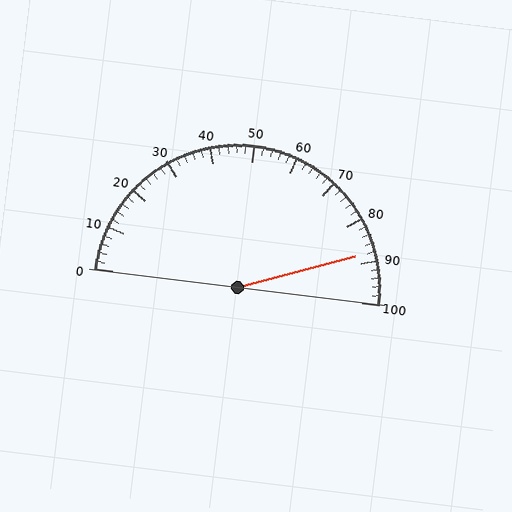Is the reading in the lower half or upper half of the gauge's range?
The reading is in the upper half of the range (0 to 100).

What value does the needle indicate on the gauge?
The needle indicates approximately 88.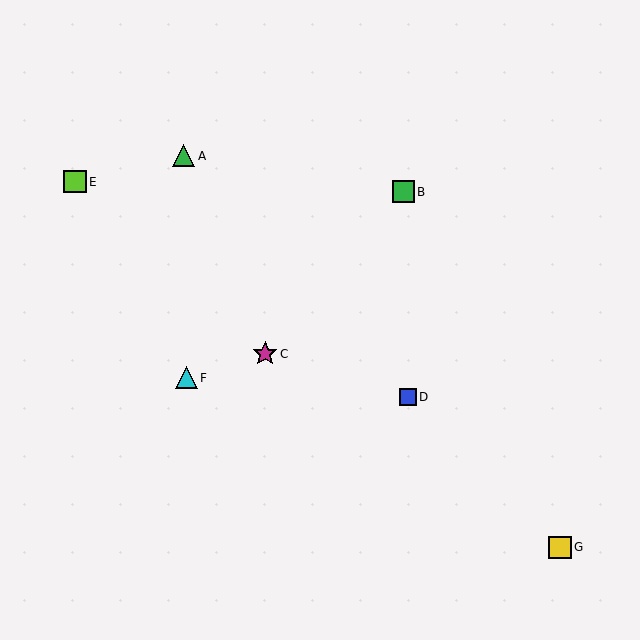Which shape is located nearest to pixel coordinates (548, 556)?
The yellow square (labeled G) at (560, 547) is nearest to that location.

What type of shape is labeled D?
Shape D is a blue square.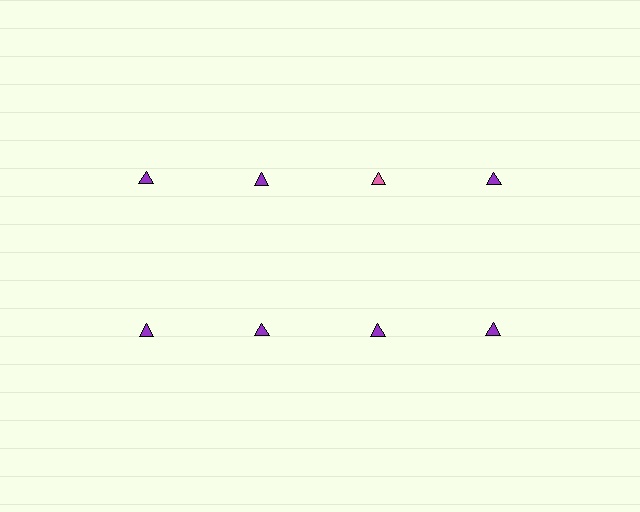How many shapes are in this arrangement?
There are 8 shapes arranged in a grid pattern.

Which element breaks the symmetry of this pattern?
The pink triangle in the top row, center column breaks the symmetry. All other shapes are purple triangles.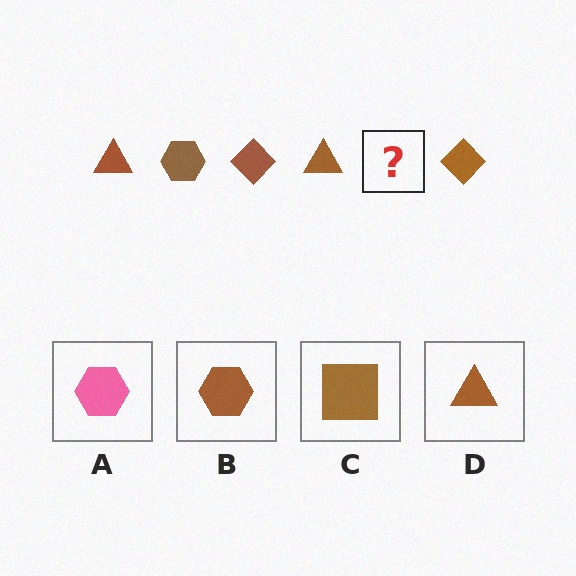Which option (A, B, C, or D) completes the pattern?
B.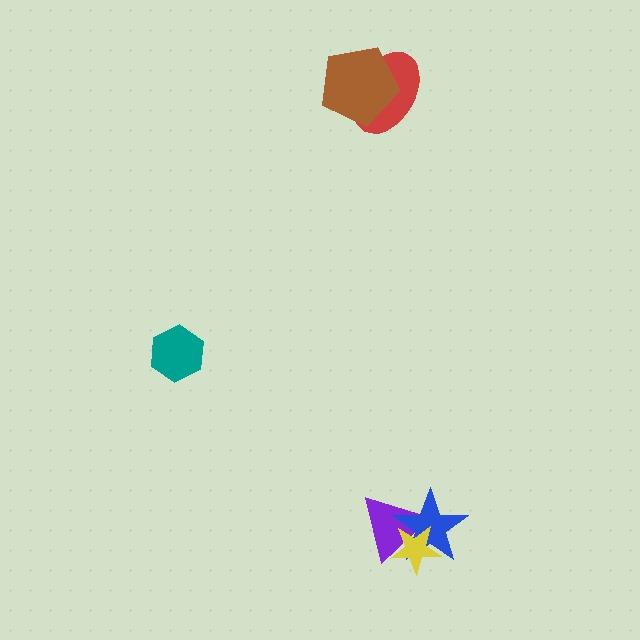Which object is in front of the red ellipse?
The brown pentagon is in front of the red ellipse.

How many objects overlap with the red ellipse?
1 object overlaps with the red ellipse.